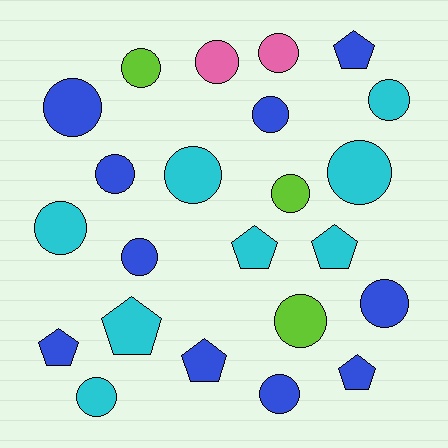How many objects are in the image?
There are 23 objects.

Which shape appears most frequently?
Circle, with 16 objects.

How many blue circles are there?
There are 6 blue circles.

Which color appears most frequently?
Blue, with 10 objects.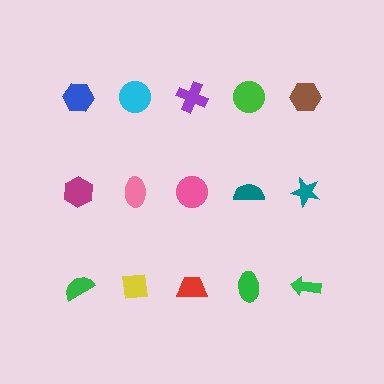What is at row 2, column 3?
A pink circle.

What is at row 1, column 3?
A purple cross.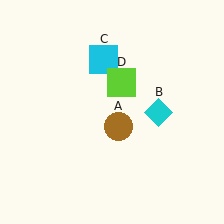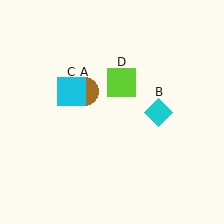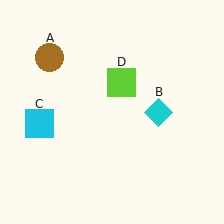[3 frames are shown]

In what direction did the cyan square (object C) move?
The cyan square (object C) moved down and to the left.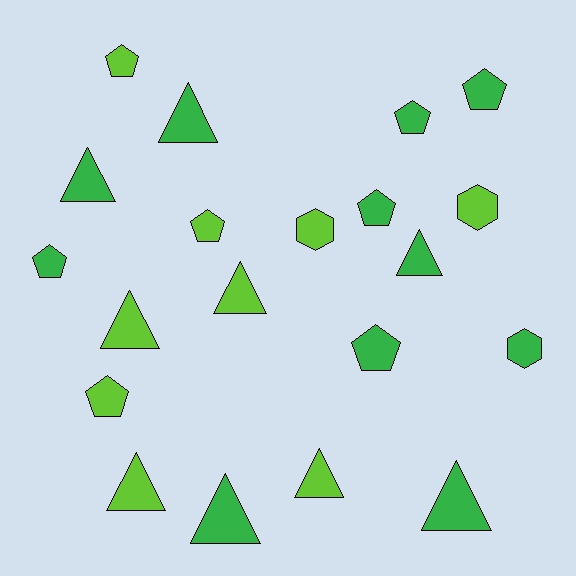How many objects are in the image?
There are 20 objects.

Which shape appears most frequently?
Triangle, with 9 objects.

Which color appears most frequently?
Green, with 11 objects.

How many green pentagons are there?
There are 5 green pentagons.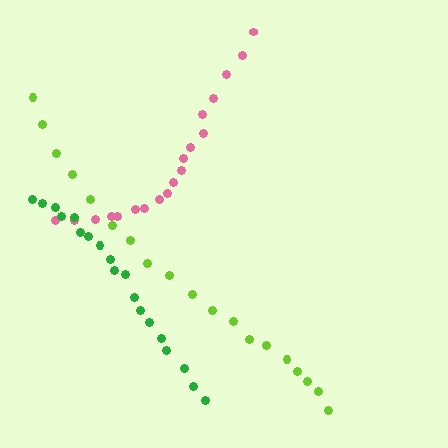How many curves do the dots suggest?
There are 3 distinct paths.